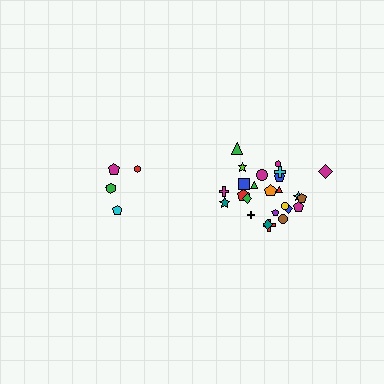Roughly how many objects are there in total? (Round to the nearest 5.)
Roughly 30 objects in total.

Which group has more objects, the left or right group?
The right group.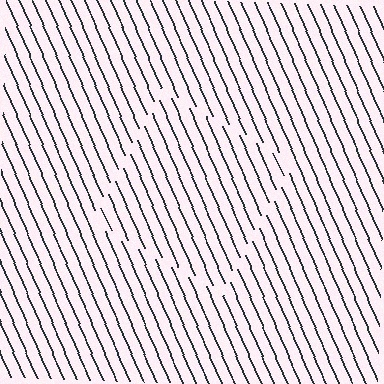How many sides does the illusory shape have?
4 sides — the line-ends trace a square.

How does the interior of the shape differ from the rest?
The interior of the shape contains the same grating, shifted by half a period — the contour is defined by the phase discontinuity where line-ends from the inner and outer gratings abut.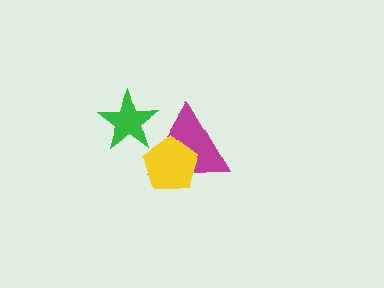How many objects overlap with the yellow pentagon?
1 object overlaps with the yellow pentagon.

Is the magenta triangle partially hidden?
Yes, it is partially covered by another shape.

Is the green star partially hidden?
No, no other shape covers it.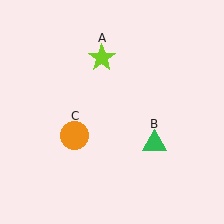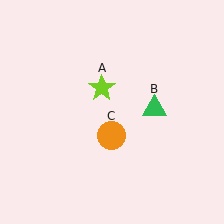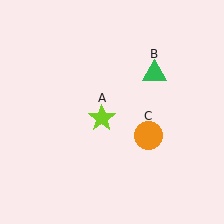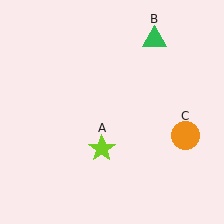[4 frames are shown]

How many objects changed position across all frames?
3 objects changed position: lime star (object A), green triangle (object B), orange circle (object C).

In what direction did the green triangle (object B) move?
The green triangle (object B) moved up.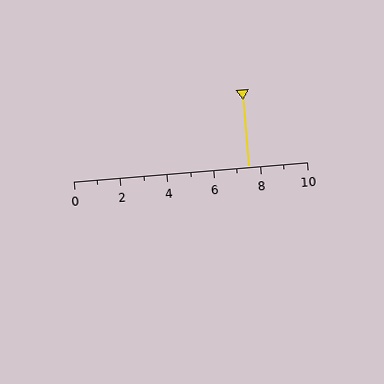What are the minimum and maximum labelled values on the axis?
The axis runs from 0 to 10.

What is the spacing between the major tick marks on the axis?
The major ticks are spaced 2 apart.